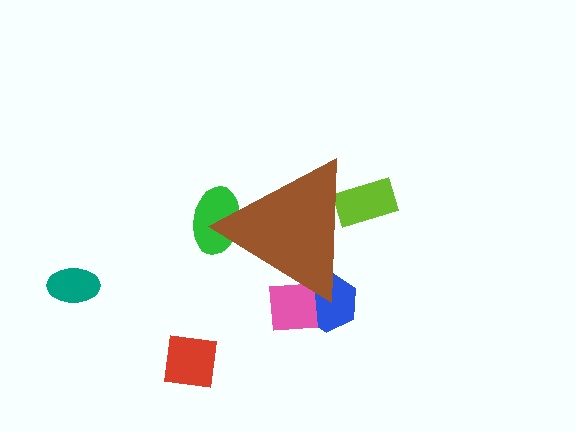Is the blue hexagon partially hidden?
Yes, the blue hexagon is partially hidden behind the brown triangle.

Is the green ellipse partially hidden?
Yes, the green ellipse is partially hidden behind the brown triangle.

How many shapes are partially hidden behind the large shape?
4 shapes are partially hidden.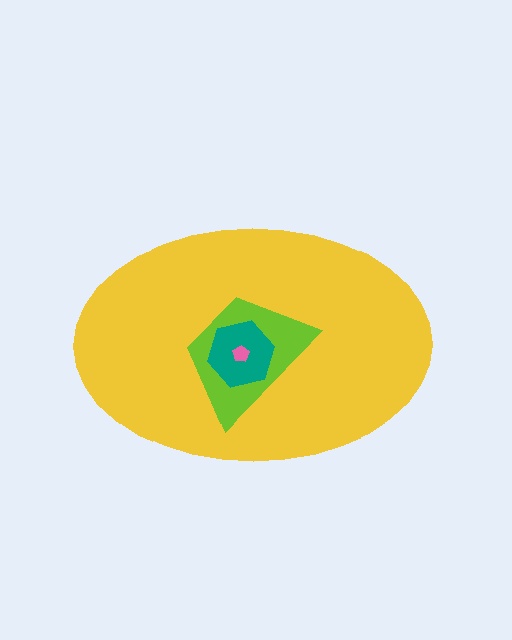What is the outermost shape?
The yellow ellipse.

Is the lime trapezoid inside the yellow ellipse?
Yes.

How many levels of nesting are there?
4.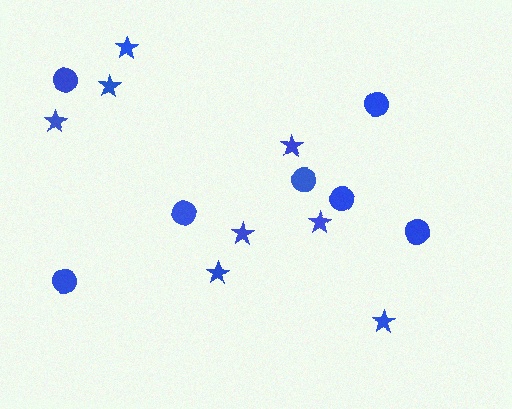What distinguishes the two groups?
There are 2 groups: one group of circles (7) and one group of stars (8).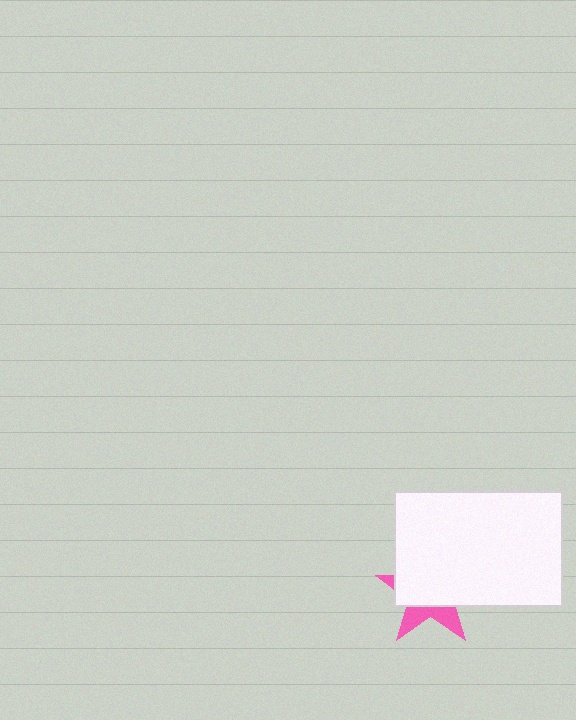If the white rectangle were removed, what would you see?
You would see the complete pink star.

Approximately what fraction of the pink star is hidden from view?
Roughly 68% of the pink star is hidden behind the white rectangle.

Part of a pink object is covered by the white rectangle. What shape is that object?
It is a star.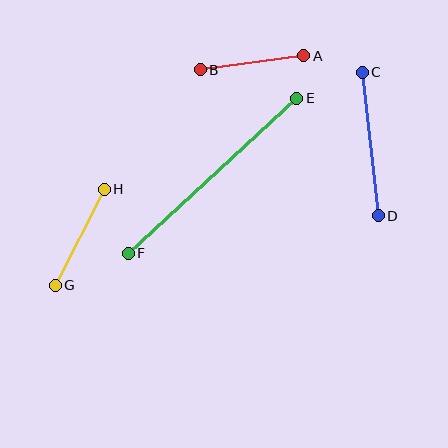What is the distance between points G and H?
The distance is approximately 108 pixels.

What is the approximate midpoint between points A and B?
The midpoint is at approximately (252, 63) pixels.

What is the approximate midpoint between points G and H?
The midpoint is at approximately (80, 237) pixels.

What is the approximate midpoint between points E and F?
The midpoint is at approximately (212, 176) pixels.